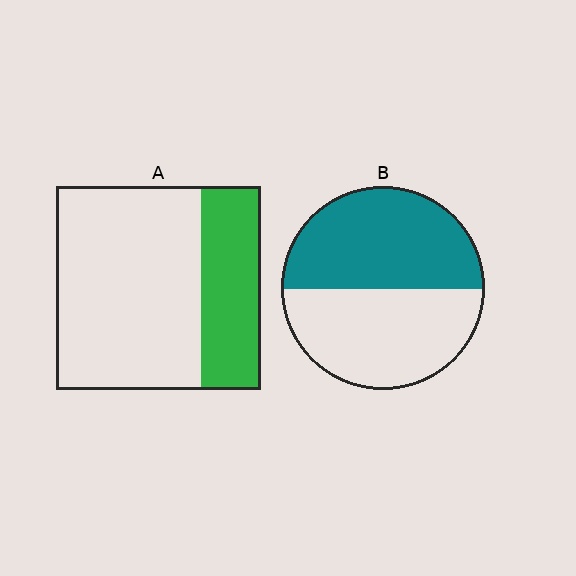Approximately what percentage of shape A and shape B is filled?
A is approximately 30% and B is approximately 50%.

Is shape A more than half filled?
No.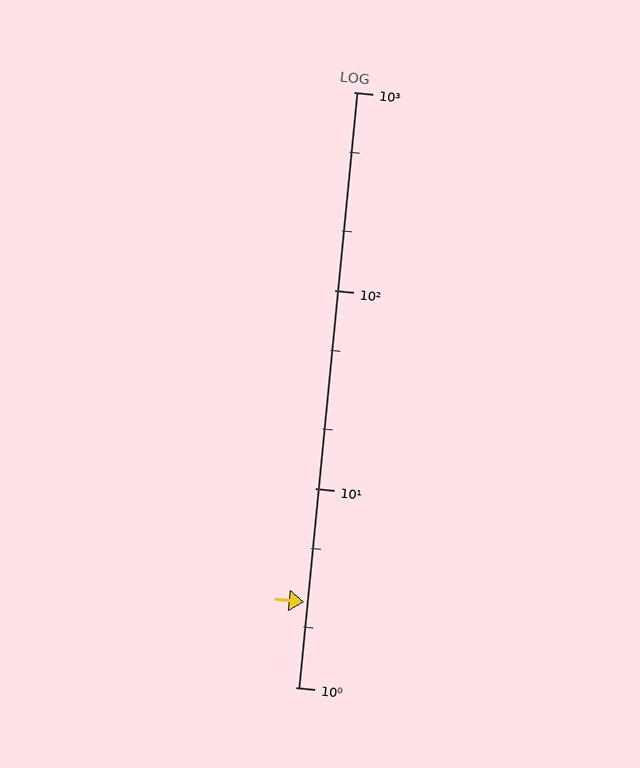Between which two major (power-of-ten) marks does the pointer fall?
The pointer is between 1 and 10.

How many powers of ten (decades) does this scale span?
The scale spans 3 decades, from 1 to 1000.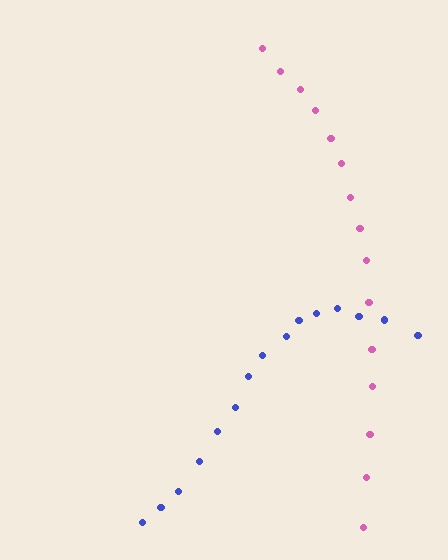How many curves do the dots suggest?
There are 2 distinct paths.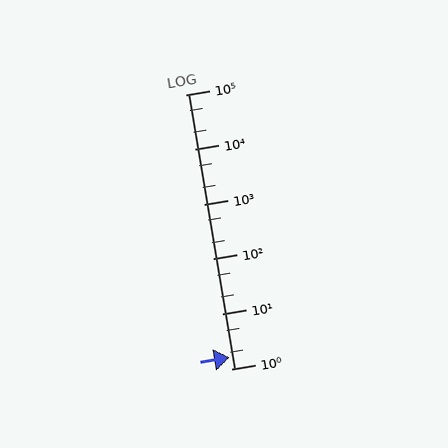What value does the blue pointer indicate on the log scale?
The pointer indicates approximately 1.6.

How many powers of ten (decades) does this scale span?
The scale spans 5 decades, from 1 to 100000.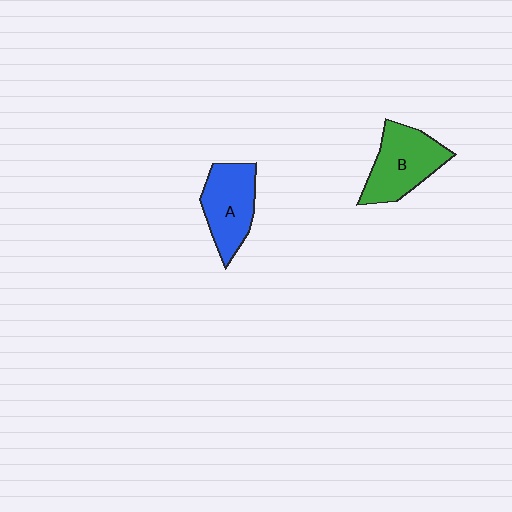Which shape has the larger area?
Shape B (green).